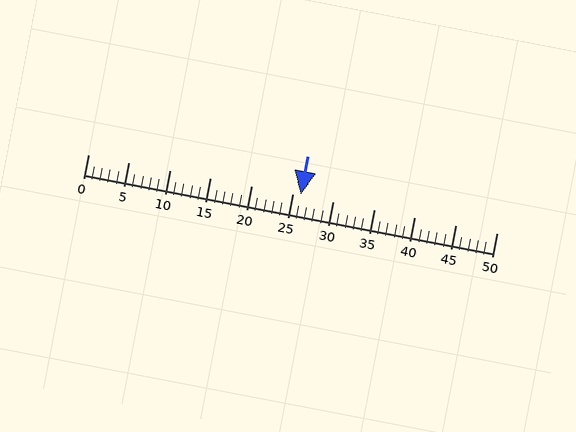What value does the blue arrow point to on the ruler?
The blue arrow points to approximately 26.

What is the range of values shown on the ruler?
The ruler shows values from 0 to 50.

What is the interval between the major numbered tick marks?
The major tick marks are spaced 5 units apart.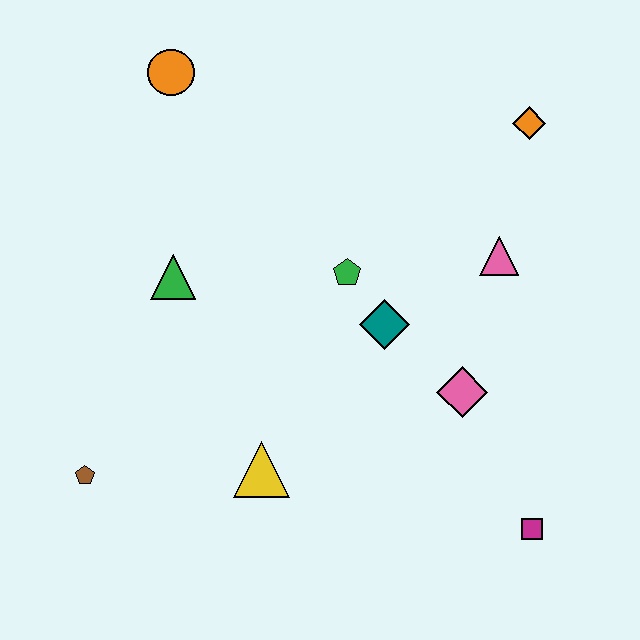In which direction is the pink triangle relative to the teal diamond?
The pink triangle is to the right of the teal diamond.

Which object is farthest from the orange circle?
The magenta square is farthest from the orange circle.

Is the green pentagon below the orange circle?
Yes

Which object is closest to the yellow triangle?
The brown pentagon is closest to the yellow triangle.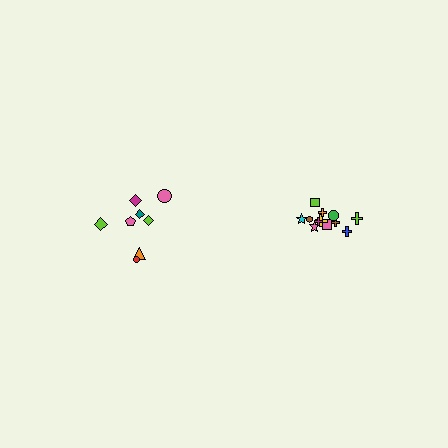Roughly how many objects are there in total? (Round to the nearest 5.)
Roughly 20 objects in total.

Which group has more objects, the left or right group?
The right group.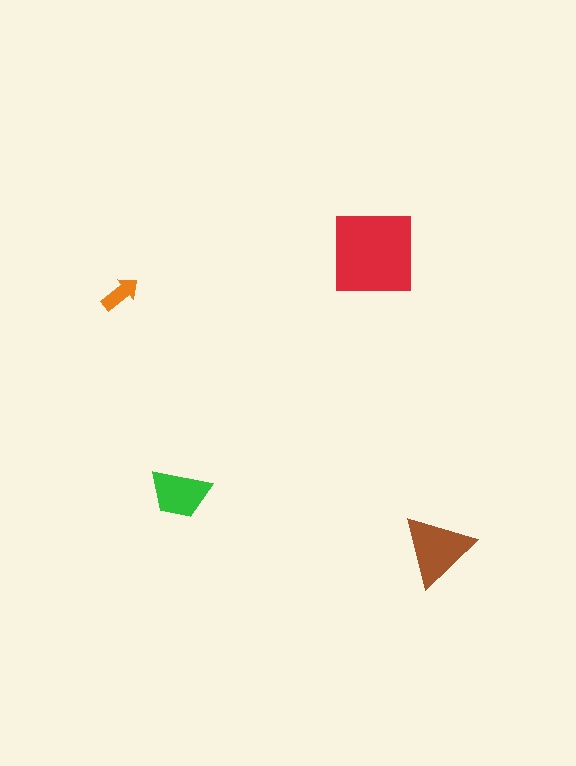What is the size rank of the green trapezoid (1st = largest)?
3rd.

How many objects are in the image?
There are 4 objects in the image.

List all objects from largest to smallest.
The red square, the brown triangle, the green trapezoid, the orange arrow.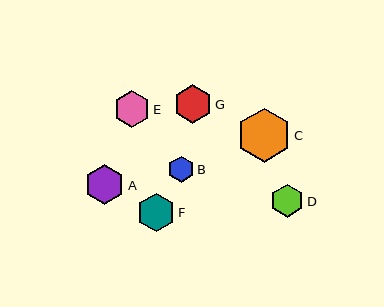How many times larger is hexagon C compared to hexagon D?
Hexagon C is approximately 1.6 times the size of hexagon D.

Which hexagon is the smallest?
Hexagon B is the smallest with a size of approximately 26 pixels.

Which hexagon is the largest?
Hexagon C is the largest with a size of approximately 54 pixels.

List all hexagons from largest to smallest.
From largest to smallest: C, A, F, G, E, D, B.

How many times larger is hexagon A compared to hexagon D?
Hexagon A is approximately 1.2 times the size of hexagon D.